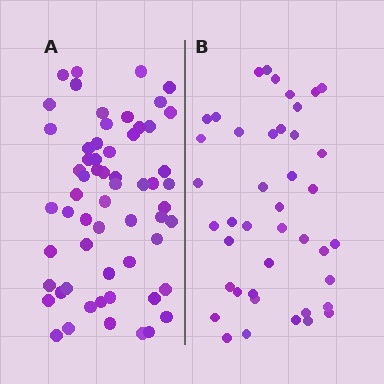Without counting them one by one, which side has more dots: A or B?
Region A (the left region) has more dots.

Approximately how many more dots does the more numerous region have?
Region A has approximately 20 more dots than region B.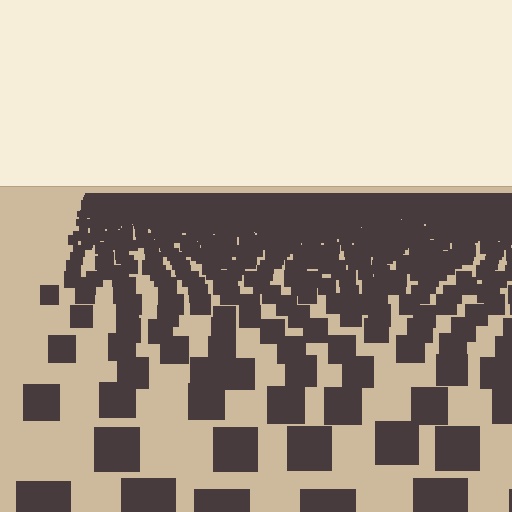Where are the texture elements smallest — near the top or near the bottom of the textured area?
Near the top.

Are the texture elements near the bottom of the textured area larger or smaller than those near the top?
Larger. Near the bottom, elements are closer to the viewer and appear at a bigger on-screen size.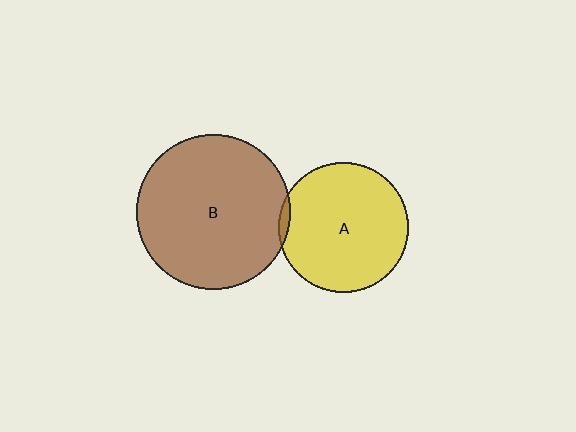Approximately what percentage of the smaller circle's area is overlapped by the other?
Approximately 5%.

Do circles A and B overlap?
Yes.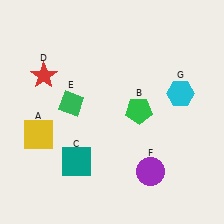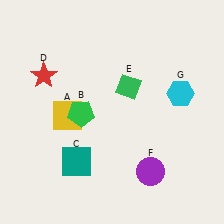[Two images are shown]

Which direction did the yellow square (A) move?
The yellow square (A) moved right.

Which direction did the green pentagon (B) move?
The green pentagon (B) moved left.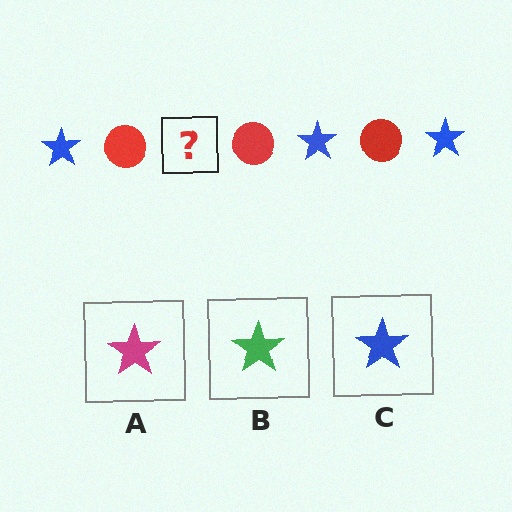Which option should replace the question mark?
Option C.